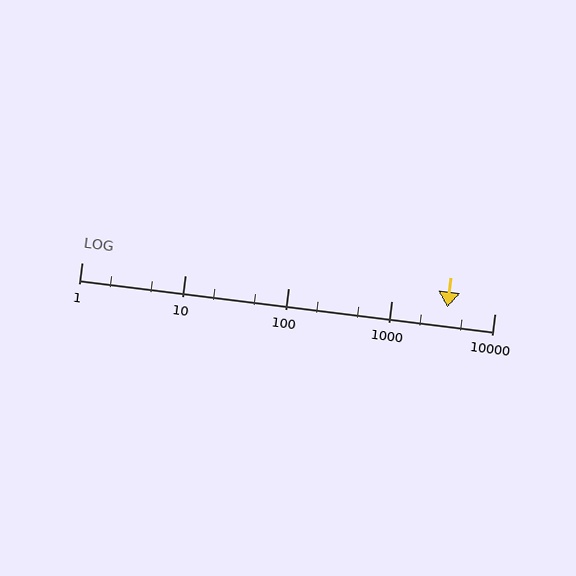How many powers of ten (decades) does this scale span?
The scale spans 4 decades, from 1 to 10000.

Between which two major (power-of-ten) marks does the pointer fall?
The pointer is between 1000 and 10000.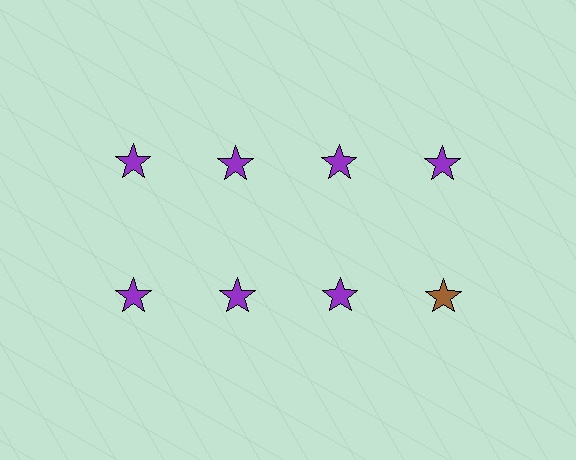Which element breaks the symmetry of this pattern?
The brown star in the second row, second from right column breaks the symmetry. All other shapes are purple stars.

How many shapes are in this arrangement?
There are 8 shapes arranged in a grid pattern.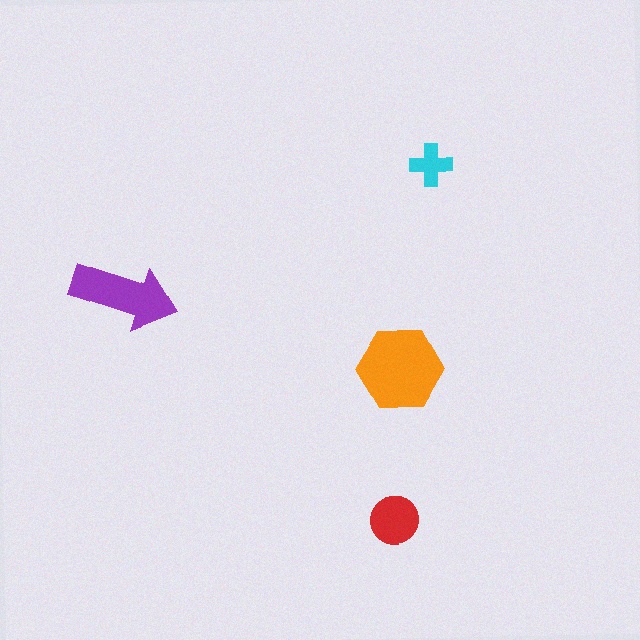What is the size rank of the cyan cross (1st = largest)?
4th.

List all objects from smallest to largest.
The cyan cross, the red circle, the purple arrow, the orange hexagon.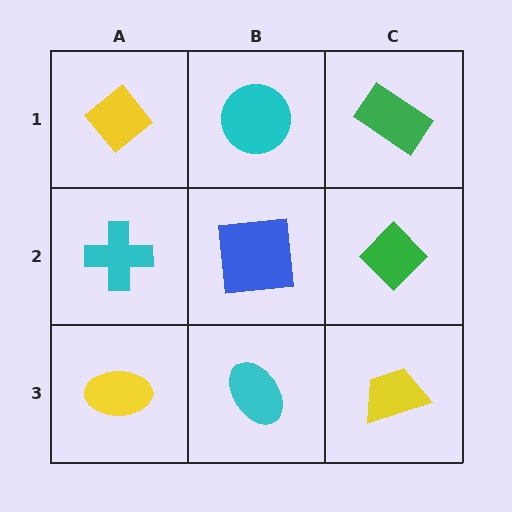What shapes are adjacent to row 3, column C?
A green diamond (row 2, column C), a cyan ellipse (row 3, column B).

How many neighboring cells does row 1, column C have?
2.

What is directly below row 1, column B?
A blue square.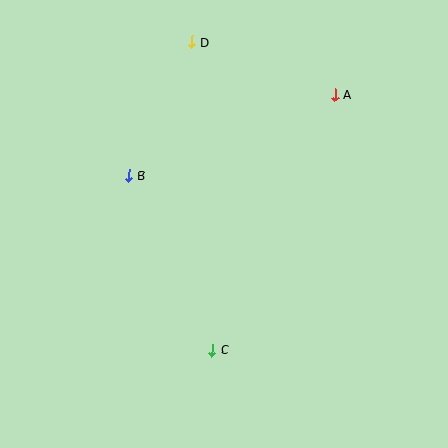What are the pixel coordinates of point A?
Point A is at (335, 95).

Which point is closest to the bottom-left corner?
Point C is closest to the bottom-left corner.